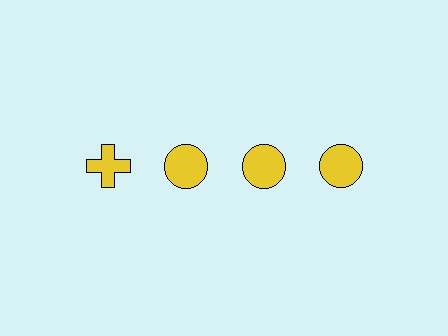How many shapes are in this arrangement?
There are 4 shapes arranged in a grid pattern.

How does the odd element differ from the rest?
It has a different shape: cross instead of circle.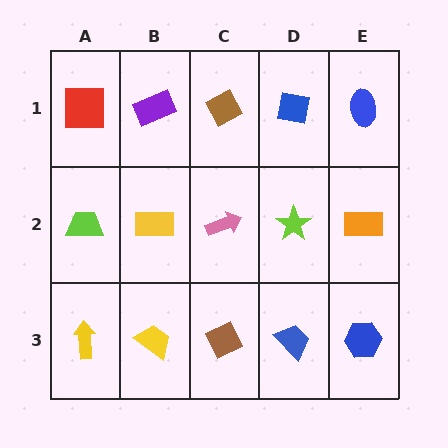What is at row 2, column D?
A lime star.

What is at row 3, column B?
A yellow trapezoid.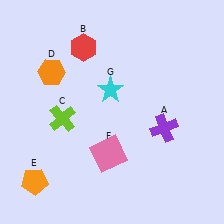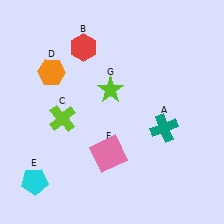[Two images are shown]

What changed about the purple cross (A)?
In Image 1, A is purple. In Image 2, it changed to teal.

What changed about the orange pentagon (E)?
In Image 1, E is orange. In Image 2, it changed to cyan.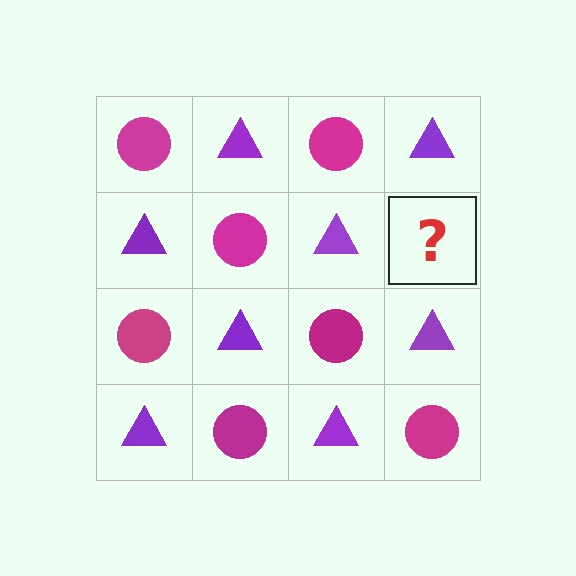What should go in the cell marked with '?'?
The missing cell should contain a magenta circle.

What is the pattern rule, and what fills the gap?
The rule is that it alternates magenta circle and purple triangle in a checkerboard pattern. The gap should be filled with a magenta circle.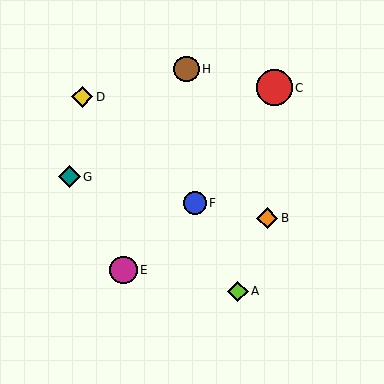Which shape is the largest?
The red circle (labeled C) is the largest.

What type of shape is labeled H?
Shape H is a brown circle.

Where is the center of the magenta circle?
The center of the magenta circle is at (124, 270).